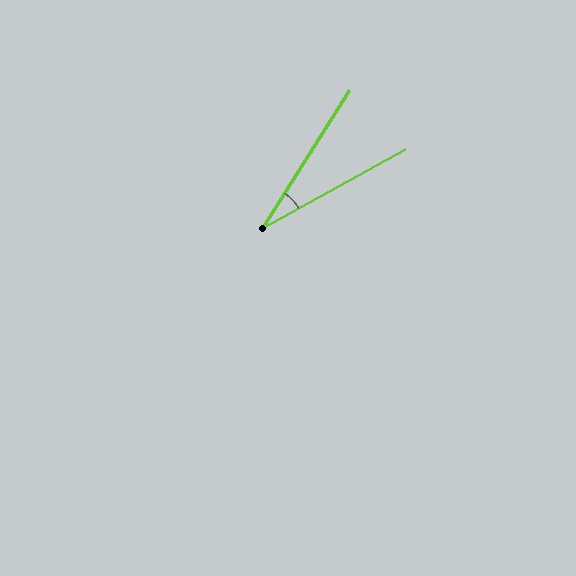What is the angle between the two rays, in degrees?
Approximately 29 degrees.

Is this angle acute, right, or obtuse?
It is acute.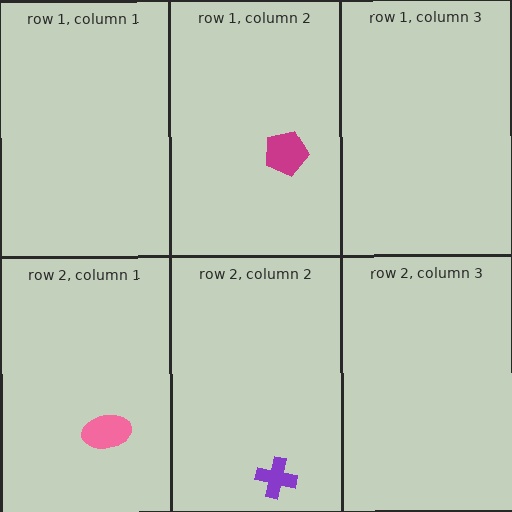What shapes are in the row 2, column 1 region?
The pink ellipse.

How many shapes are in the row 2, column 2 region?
1.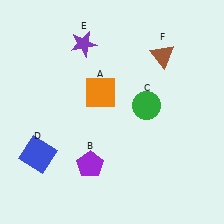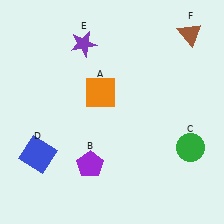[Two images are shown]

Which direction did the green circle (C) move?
The green circle (C) moved right.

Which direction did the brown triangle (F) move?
The brown triangle (F) moved right.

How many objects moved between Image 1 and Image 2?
2 objects moved between the two images.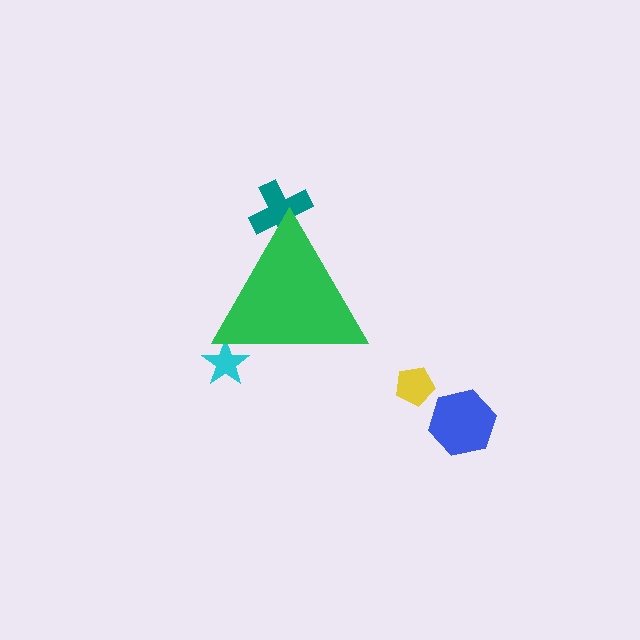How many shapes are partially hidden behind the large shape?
2 shapes are partially hidden.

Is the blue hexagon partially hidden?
No, the blue hexagon is fully visible.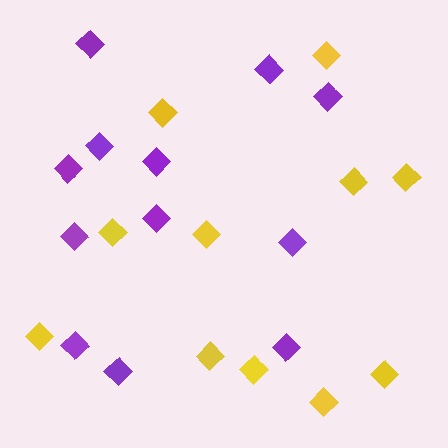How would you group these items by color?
There are 2 groups: one group of yellow diamonds (11) and one group of purple diamonds (12).